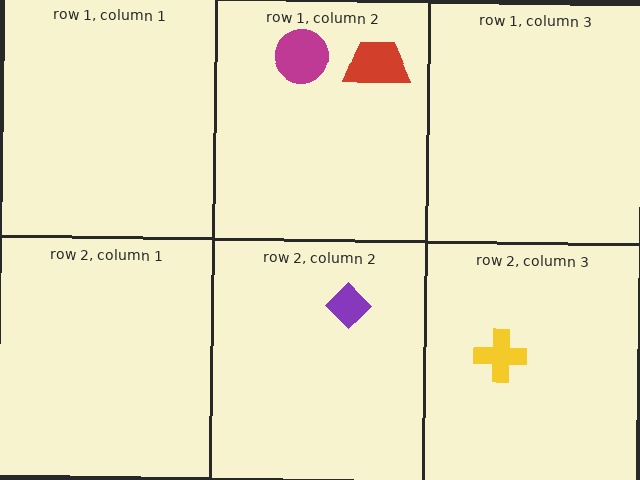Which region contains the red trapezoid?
The row 1, column 2 region.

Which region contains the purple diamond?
The row 2, column 2 region.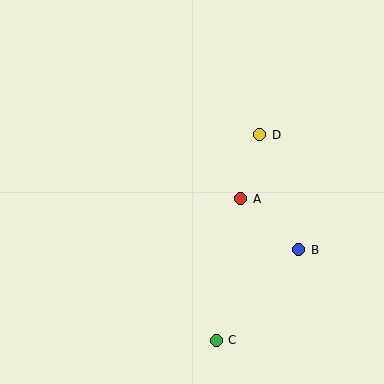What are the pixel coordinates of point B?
Point B is at (299, 250).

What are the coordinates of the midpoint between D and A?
The midpoint between D and A is at (250, 167).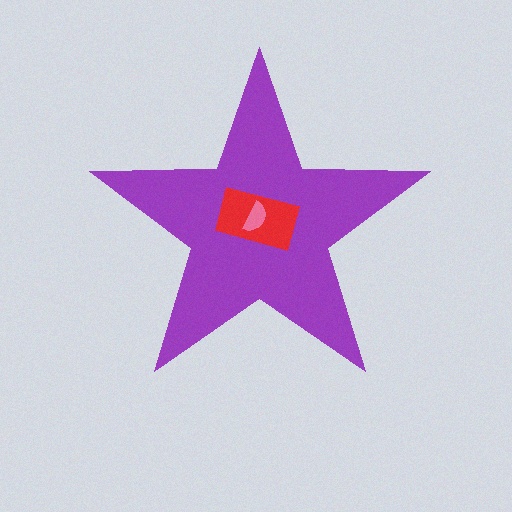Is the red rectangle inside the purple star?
Yes.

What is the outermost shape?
The purple star.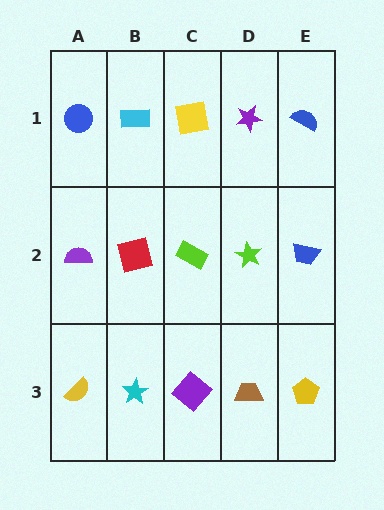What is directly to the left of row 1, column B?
A blue circle.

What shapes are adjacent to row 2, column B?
A cyan rectangle (row 1, column B), a cyan star (row 3, column B), a purple semicircle (row 2, column A), a lime rectangle (row 2, column C).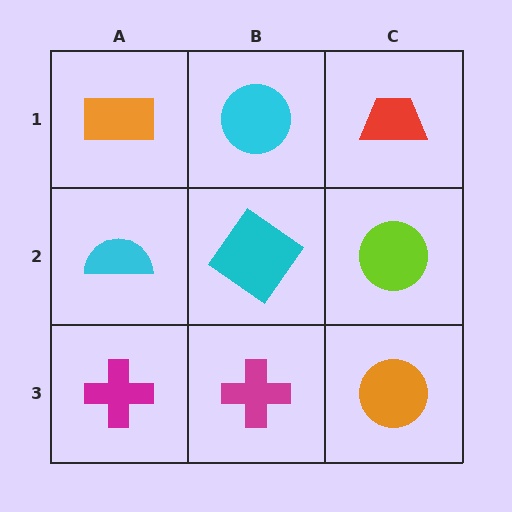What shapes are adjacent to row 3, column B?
A cyan diamond (row 2, column B), a magenta cross (row 3, column A), an orange circle (row 3, column C).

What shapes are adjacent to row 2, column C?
A red trapezoid (row 1, column C), an orange circle (row 3, column C), a cyan diamond (row 2, column B).